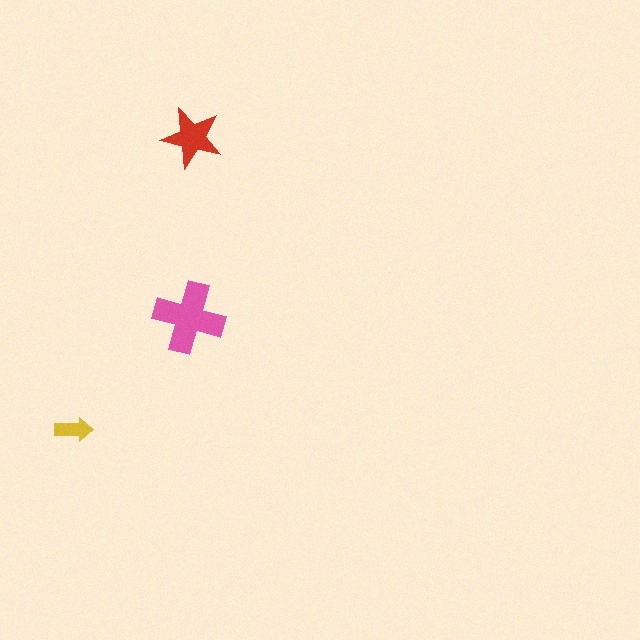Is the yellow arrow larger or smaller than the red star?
Smaller.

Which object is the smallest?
The yellow arrow.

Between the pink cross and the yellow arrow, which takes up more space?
The pink cross.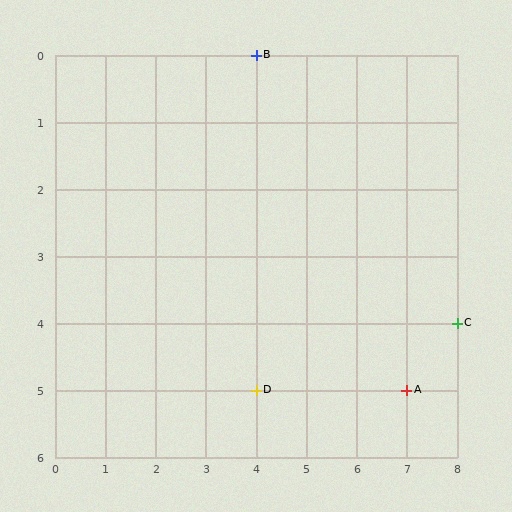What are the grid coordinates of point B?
Point B is at grid coordinates (4, 0).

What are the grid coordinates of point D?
Point D is at grid coordinates (4, 5).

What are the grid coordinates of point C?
Point C is at grid coordinates (8, 4).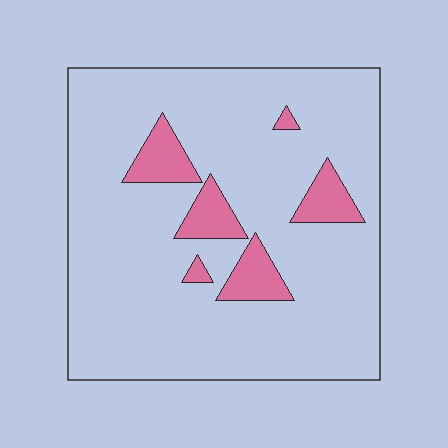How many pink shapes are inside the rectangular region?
6.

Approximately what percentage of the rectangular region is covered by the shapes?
Approximately 10%.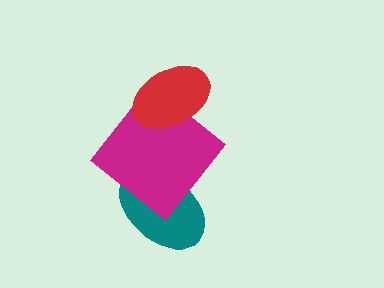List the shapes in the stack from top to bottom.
From top to bottom: the red ellipse, the magenta diamond, the teal ellipse.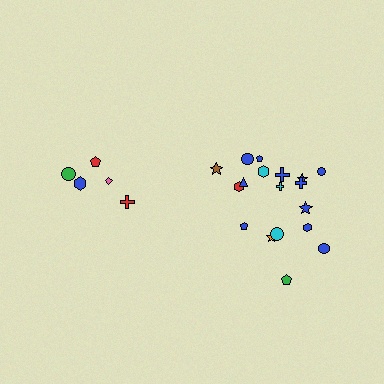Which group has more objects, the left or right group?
The right group.